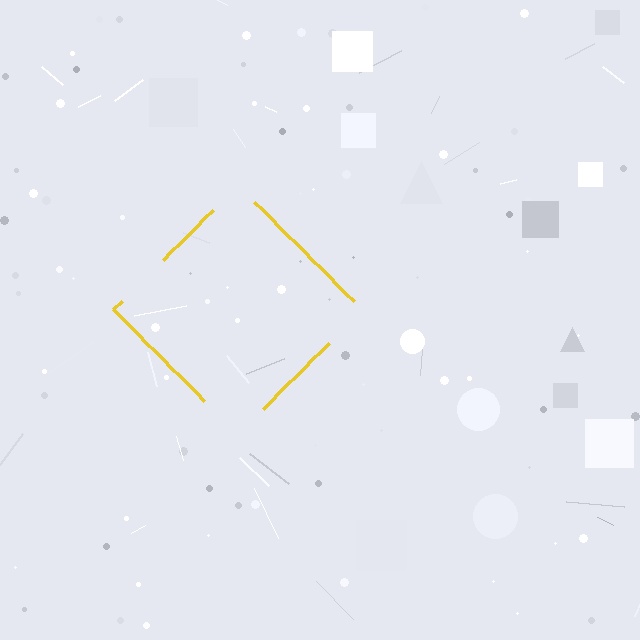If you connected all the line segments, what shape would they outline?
They would outline a diamond.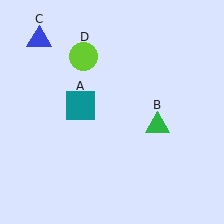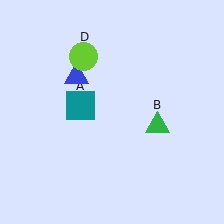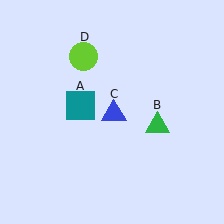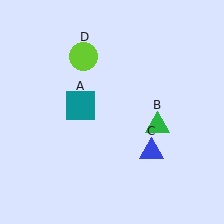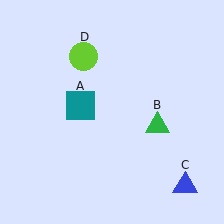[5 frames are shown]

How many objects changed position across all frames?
1 object changed position: blue triangle (object C).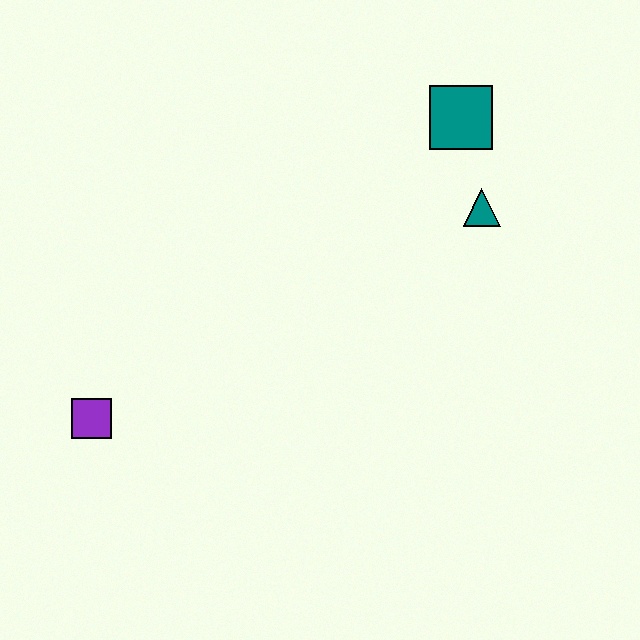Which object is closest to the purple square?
The teal triangle is closest to the purple square.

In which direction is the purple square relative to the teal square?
The purple square is to the left of the teal square.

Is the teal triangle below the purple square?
No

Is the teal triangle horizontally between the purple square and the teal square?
No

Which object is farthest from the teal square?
The purple square is farthest from the teal square.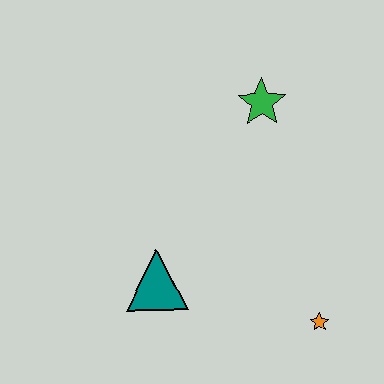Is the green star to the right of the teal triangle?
Yes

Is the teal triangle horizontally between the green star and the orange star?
No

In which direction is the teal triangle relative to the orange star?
The teal triangle is to the left of the orange star.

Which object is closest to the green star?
The teal triangle is closest to the green star.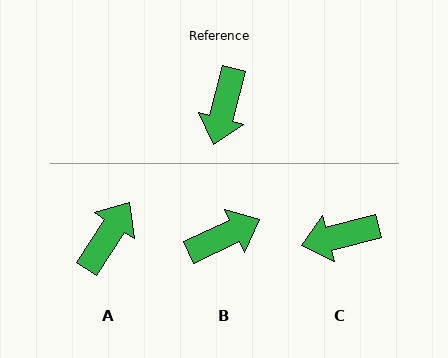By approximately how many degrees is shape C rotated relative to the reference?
Approximately 60 degrees clockwise.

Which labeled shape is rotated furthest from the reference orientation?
A, about 162 degrees away.